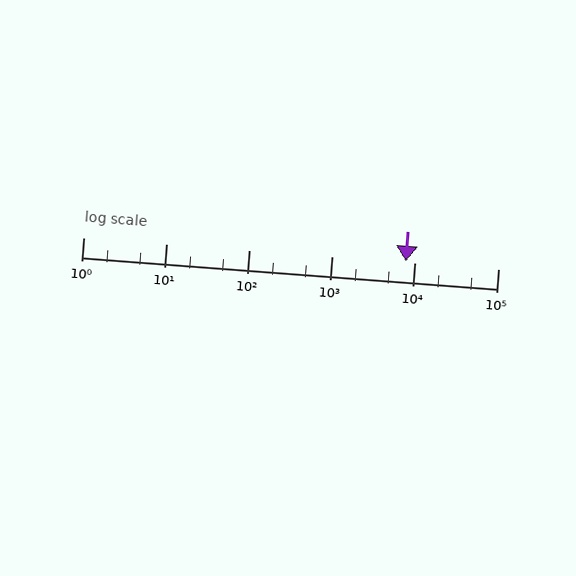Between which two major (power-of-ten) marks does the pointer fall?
The pointer is between 1000 and 10000.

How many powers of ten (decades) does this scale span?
The scale spans 5 decades, from 1 to 100000.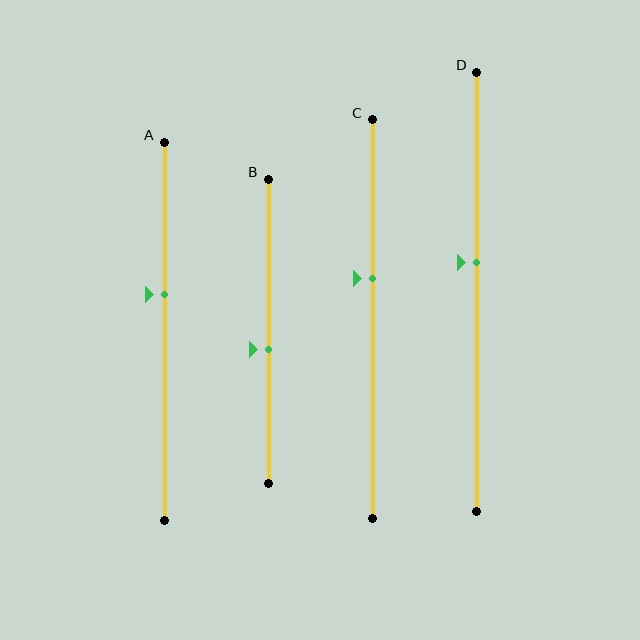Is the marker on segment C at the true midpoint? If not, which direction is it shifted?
No, the marker on segment C is shifted upward by about 10% of the segment length.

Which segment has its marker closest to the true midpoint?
Segment B has its marker closest to the true midpoint.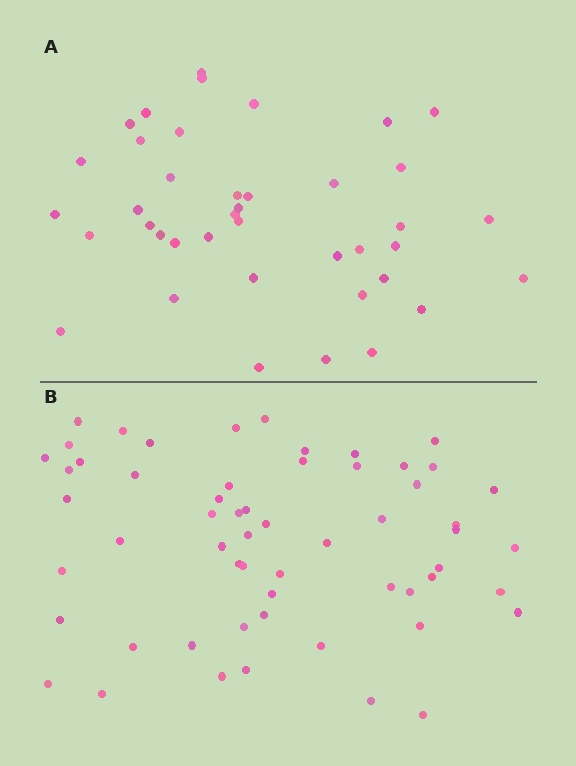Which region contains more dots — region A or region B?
Region B (the bottom region) has more dots.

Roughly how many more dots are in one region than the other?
Region B has approximately 20 more dots than region A.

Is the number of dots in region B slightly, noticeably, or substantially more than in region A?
Region B has substantially more. The ratio is roughly 1.4 to 1.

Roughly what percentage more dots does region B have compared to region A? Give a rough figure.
About 45% more.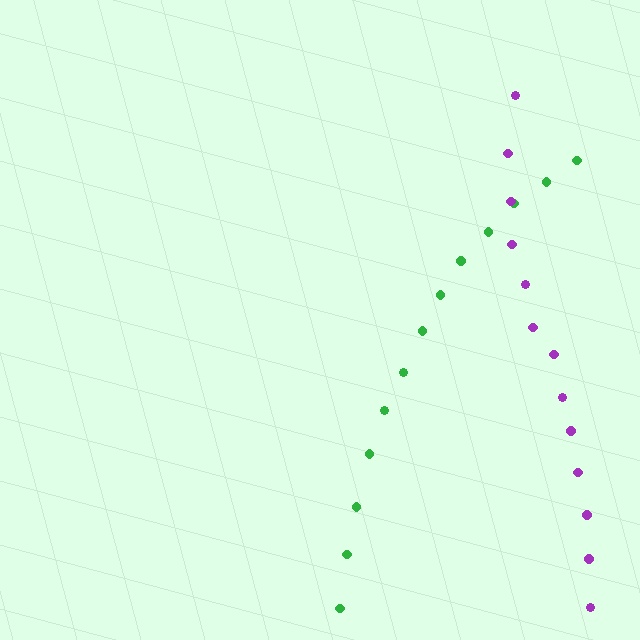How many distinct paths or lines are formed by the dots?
There are 2 distinct paths.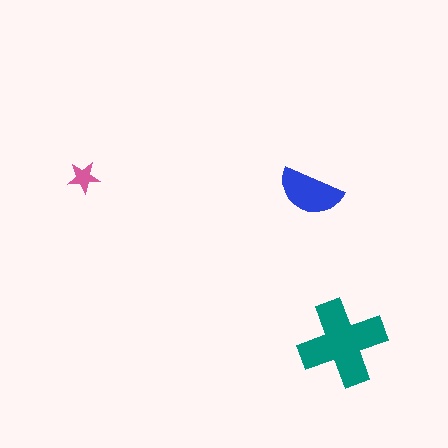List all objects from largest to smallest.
The teal cross, the blue semicircle, the pink star.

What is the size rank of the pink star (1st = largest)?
3rd.